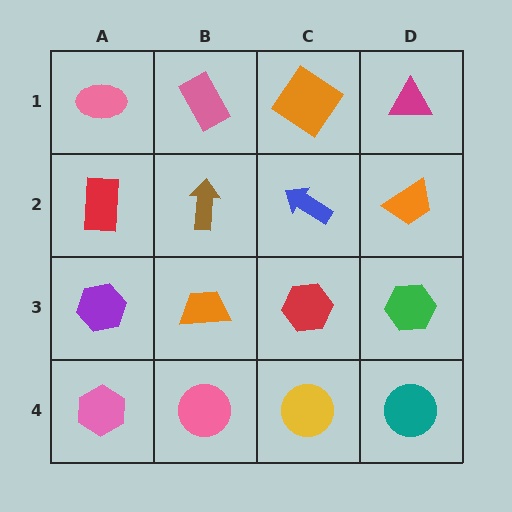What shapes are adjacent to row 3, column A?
A red rectangle (row 2, column A), a pink hexagon (row 4, column A), an orange trapezoid (row 3, column B).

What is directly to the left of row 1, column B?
A pink ellipse.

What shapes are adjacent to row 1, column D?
An orange trapezoid (row 2, column D), an orange diamond (row 1, column C).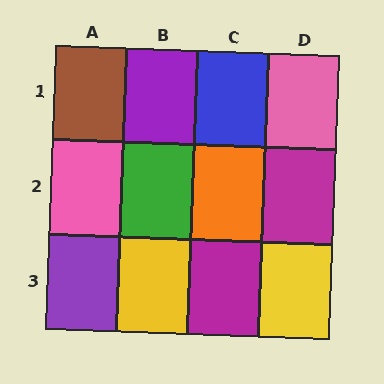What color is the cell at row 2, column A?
Pink.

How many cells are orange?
1 cell is orange.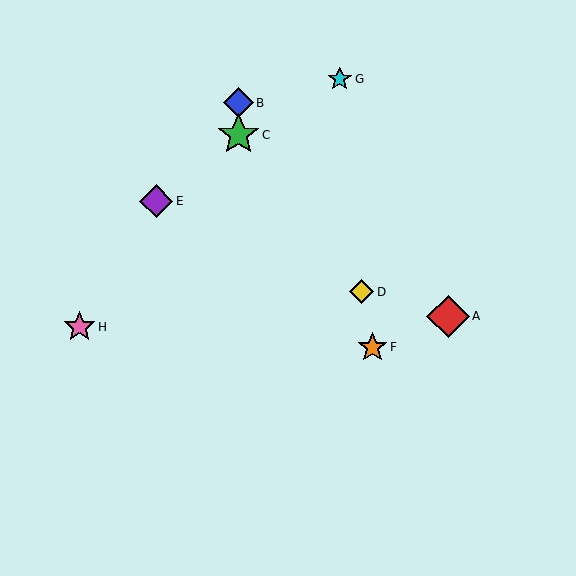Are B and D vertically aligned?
No, B is at x≈239 and D is at x≈362.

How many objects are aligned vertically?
2 objects (B, C) are aligned vertically.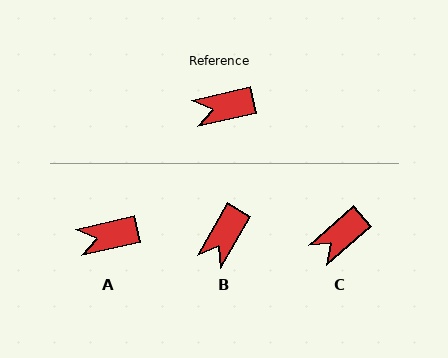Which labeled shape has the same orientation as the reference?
A.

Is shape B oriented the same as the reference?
No, it is off by about 47 degrees.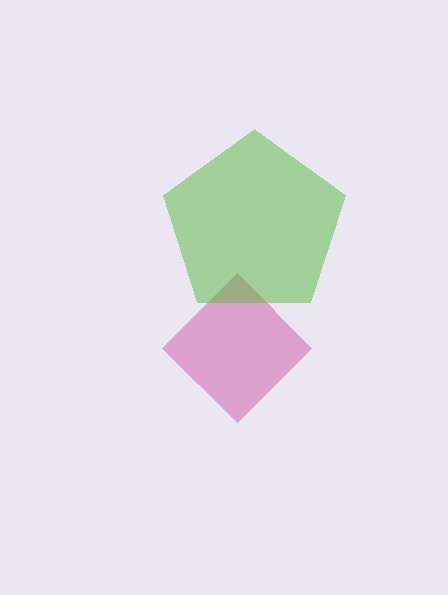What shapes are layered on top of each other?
The layered shapes are: a magenta diamond, a lime pentagon.